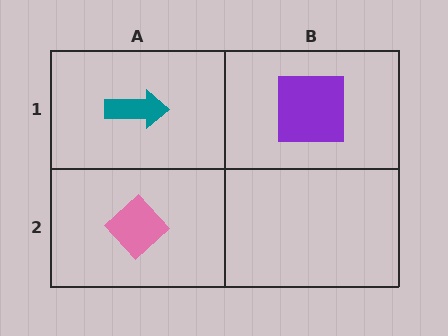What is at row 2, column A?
A pink diamond.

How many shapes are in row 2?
1 shape.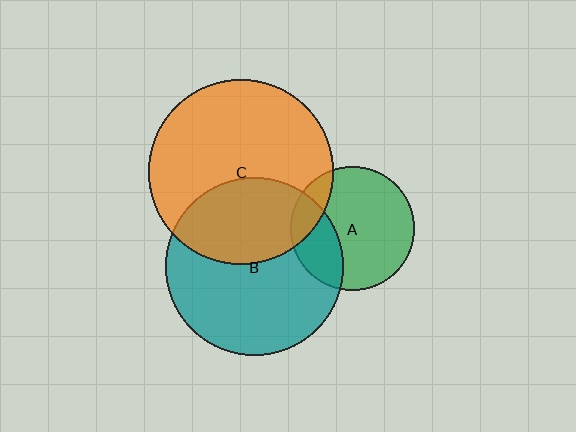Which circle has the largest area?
Circle C (orange).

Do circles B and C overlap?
Yes.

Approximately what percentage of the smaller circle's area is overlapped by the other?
Approximately 40%.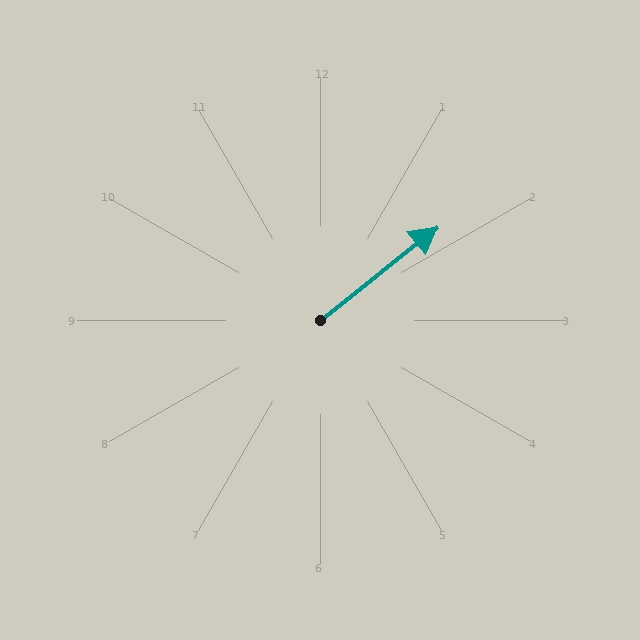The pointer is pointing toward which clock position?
Roughly 2 o'clock.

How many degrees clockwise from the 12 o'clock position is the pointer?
Approximately 51 degrees.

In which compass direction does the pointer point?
Northeast.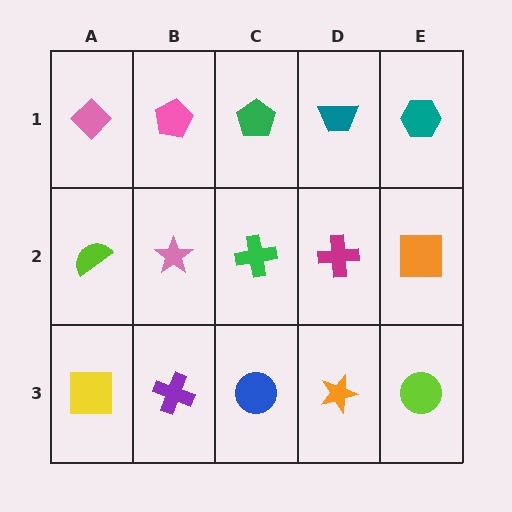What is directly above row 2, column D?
A teal trapezoid.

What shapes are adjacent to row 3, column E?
An orange square (row 2, column E), an orange star (row 3, column D).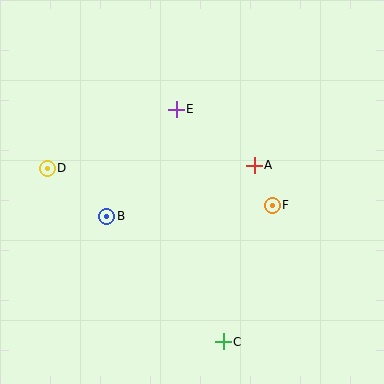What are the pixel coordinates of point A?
Point A is at (254, 165).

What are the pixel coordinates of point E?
Point E is at (176, 109).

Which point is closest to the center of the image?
Point A at (254, 165) is closest to the center.